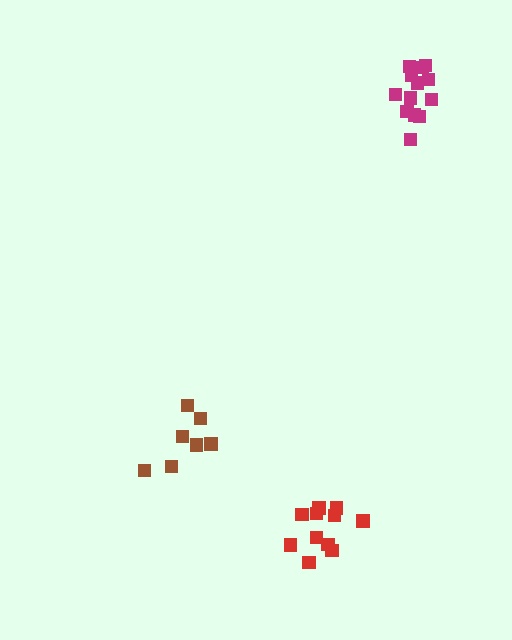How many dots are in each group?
Group 1: 7 dots, Group 2: 13 dots, Group 3: 11 dots (31 total).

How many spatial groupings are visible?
There are 3 spatial groupings.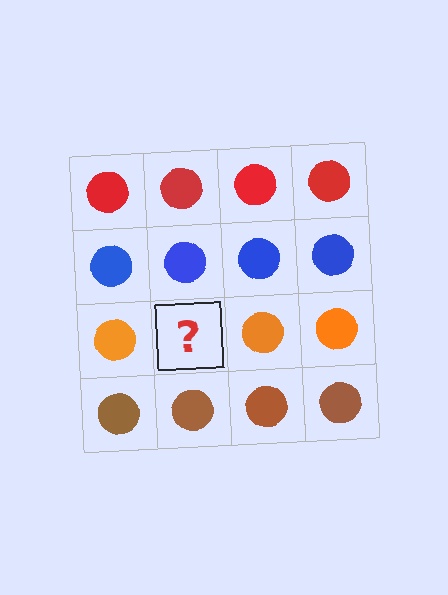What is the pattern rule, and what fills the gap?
The rule is that each row has a consistent color. The gap should be filled with an orange circle.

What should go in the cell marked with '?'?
The missing cell should contain an orange circle.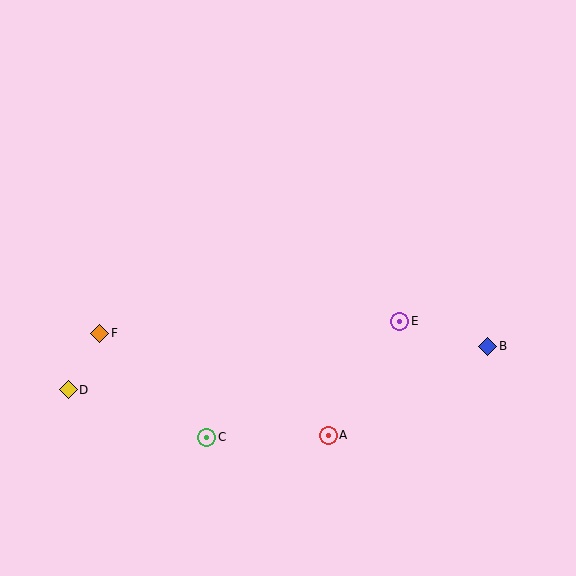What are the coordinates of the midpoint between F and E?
The midpoint between F and E is at (250, 327).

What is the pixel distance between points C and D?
The distance between C and D is 146 pixels.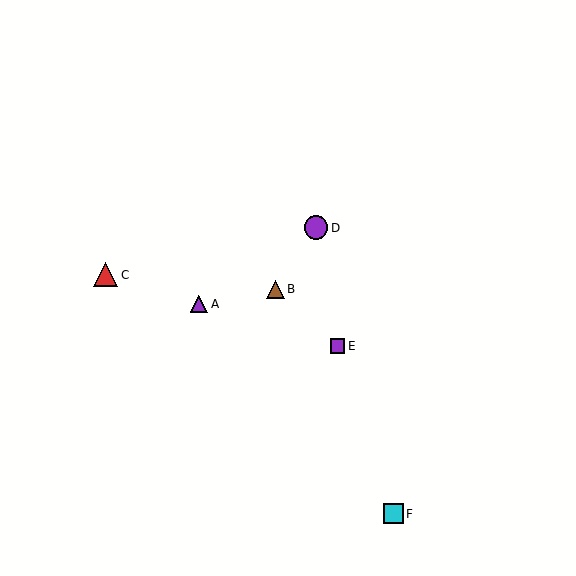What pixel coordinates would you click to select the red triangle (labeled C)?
Click at (106, 275) to select the red triangle C.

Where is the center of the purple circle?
The center of the purple circle is at (316, 228).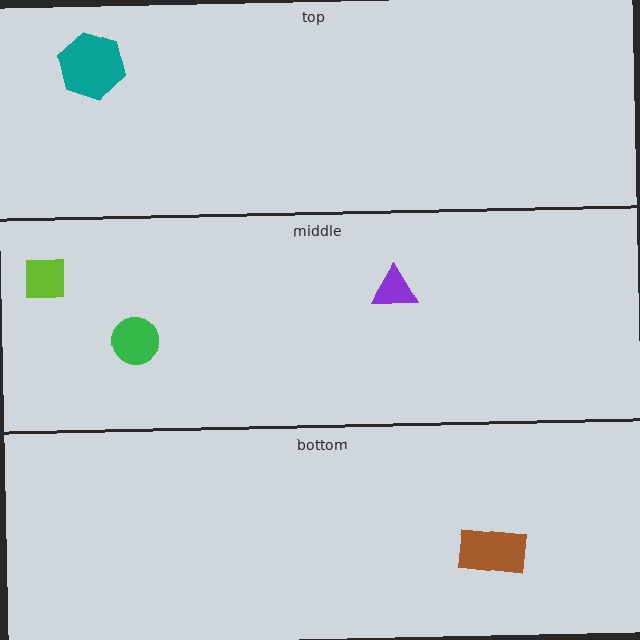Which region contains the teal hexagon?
The top region.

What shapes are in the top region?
The teal hexagon.